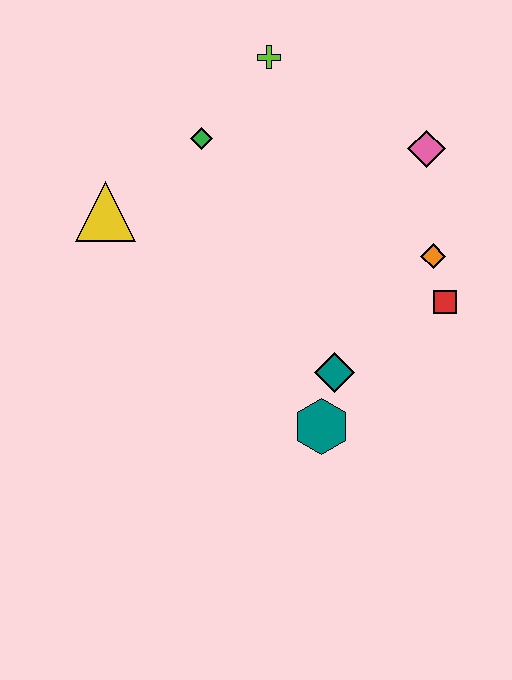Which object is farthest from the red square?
The yellow triangle is farthest from the red square.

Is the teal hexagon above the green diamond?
No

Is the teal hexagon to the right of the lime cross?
Yes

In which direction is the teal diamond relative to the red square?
The teal diamond is to the left of the red square.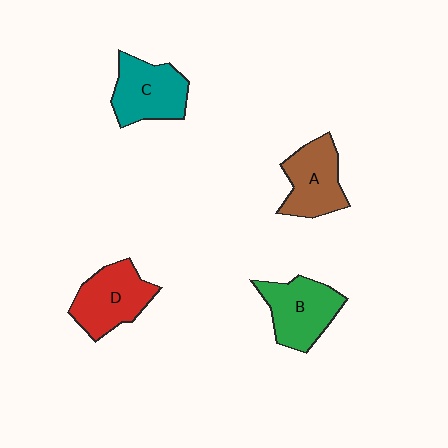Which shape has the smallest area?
Shape A (brown).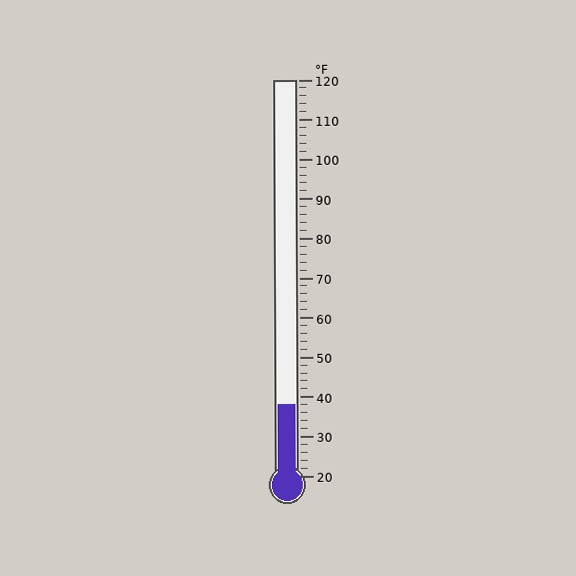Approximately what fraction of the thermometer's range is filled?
The thermometer is filled to approximately 20% of its range.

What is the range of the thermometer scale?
The thermometer scale ranges from 20°F to 120°F.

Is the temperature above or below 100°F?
The temperature is below 100°F.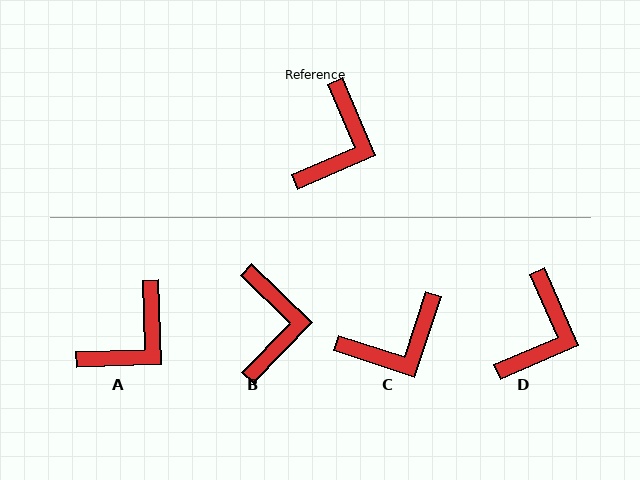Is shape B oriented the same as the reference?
No, it is off by about 22 degrees.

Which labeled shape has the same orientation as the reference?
D.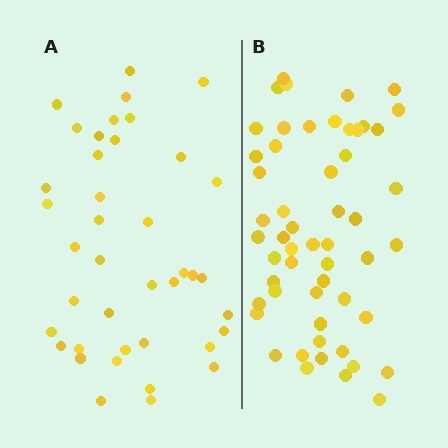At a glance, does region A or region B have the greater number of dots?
Region B (the right region) has more dots.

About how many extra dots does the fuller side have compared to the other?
Region B has approximately 15 more dots than region A.